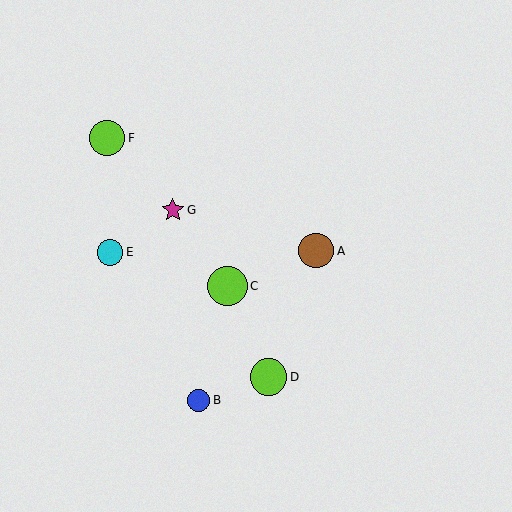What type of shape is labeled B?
Shape B is a blue circle.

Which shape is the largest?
The lime circle (labeled C) is the largest.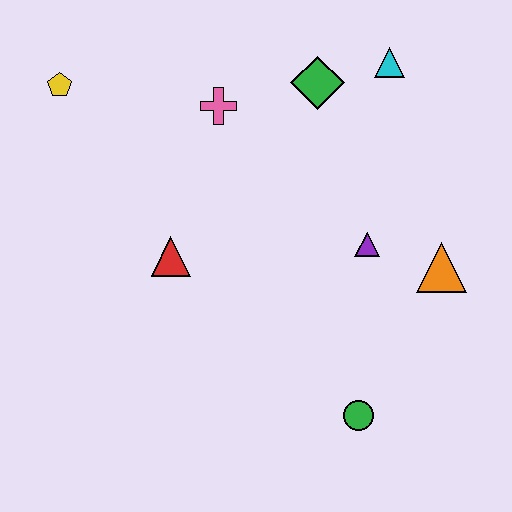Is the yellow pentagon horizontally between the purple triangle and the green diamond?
No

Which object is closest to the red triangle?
The pink cross is closest to the red triangle.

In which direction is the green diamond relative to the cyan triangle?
The green diamond is to the left of the cyan triangle.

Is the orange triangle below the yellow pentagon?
Yes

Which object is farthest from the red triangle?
The cyan triangle is farthest from the red triangle.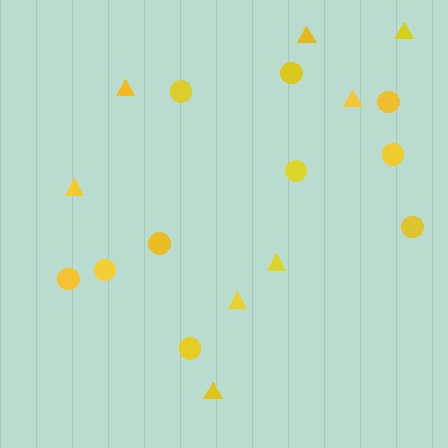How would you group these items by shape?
There are 2 groups: one group of triangles (8) and one group of circles (10).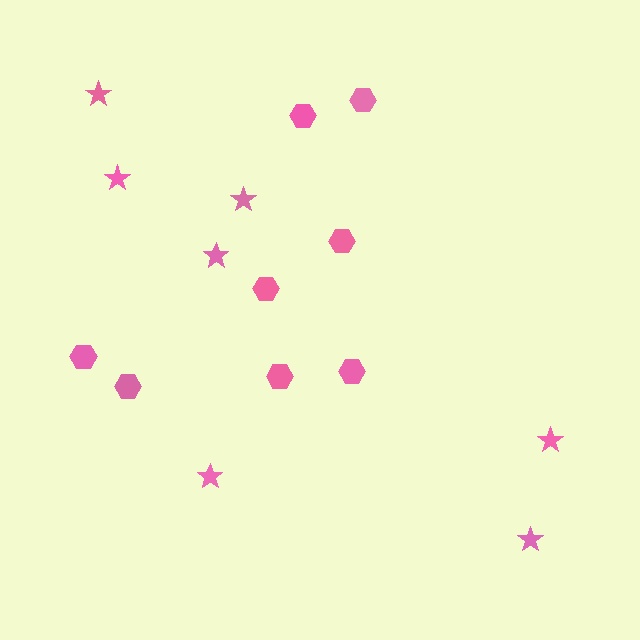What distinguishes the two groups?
There are 2 groups: one group of hexagons (8) and one group of stars (7).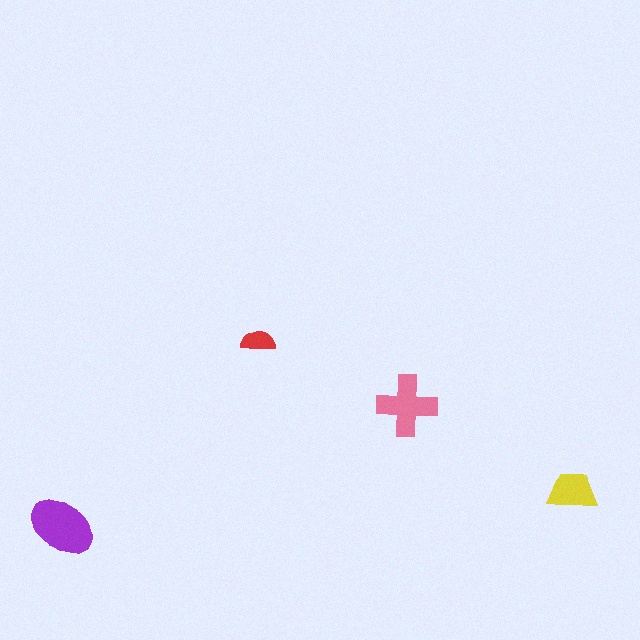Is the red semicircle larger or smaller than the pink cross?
Smaller.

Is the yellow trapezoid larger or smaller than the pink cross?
Smaller.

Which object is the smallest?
The red semicircle.